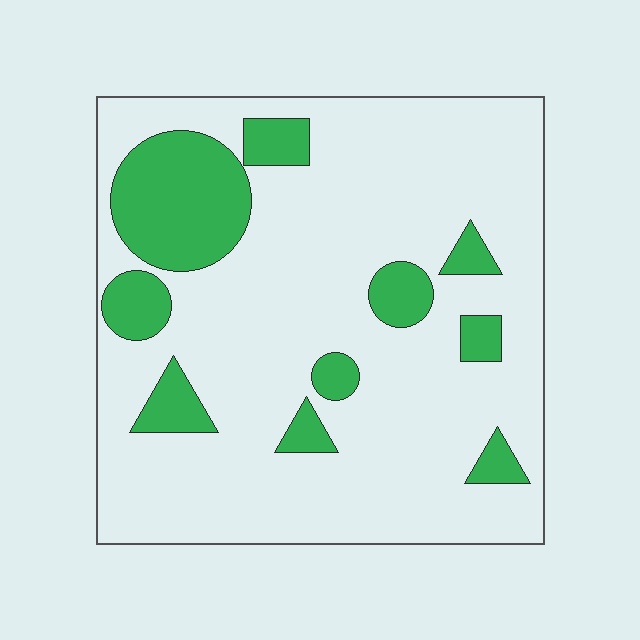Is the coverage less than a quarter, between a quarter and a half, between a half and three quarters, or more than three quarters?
Less than a quarter.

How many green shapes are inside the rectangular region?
10.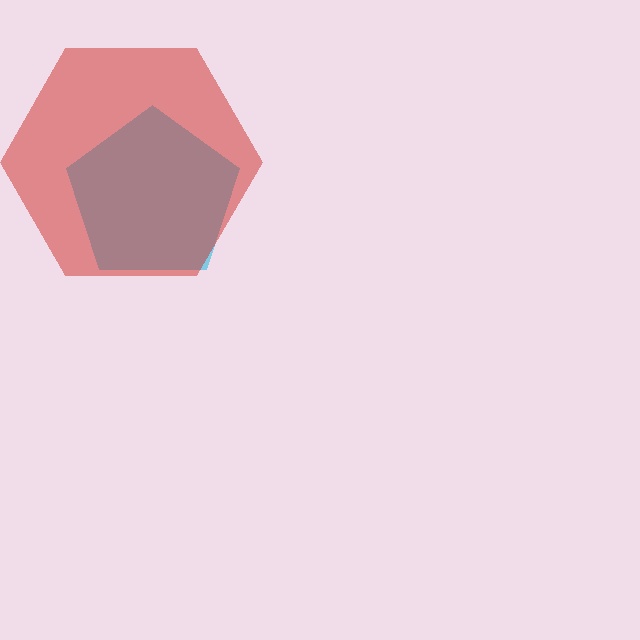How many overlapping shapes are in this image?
There are 2 overlapping shapes in the image.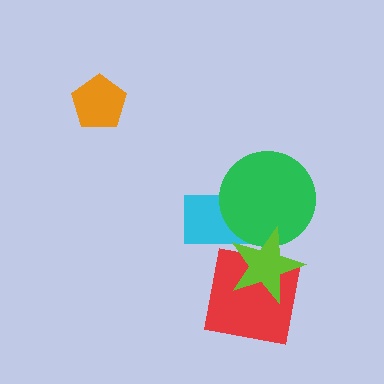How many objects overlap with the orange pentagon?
0 objects overlap with the orange pentagon.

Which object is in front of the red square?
The lime star is in front of the red square.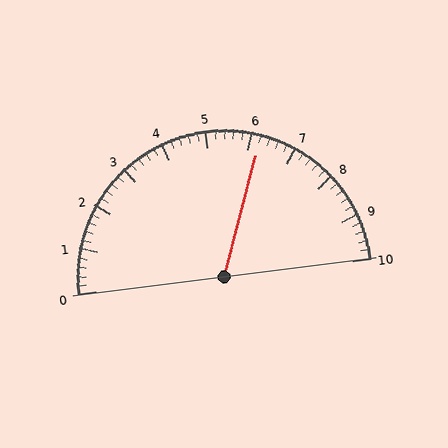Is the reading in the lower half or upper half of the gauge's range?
The reading is in the upper half of the range (0 to 10).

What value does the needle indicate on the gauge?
The needle indicates approximately 6.2.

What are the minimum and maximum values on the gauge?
The gauge ranges from 0 to 10.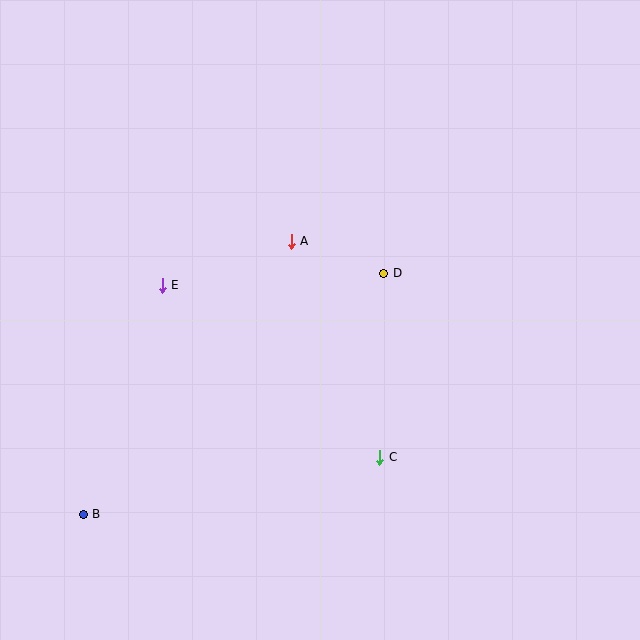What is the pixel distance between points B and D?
The distance between B and D is 385 pixels.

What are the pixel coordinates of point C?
Point C is at (380, 457).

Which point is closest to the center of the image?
Point D at (384, 273) is closest to the center.